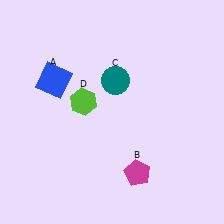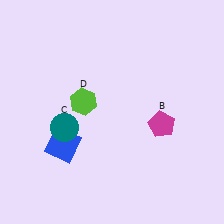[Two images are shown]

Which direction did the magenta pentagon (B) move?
The magenta pentagon (B) moved up.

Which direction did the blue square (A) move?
The blue square (A) moved down.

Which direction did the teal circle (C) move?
The teal circle (C) moved left.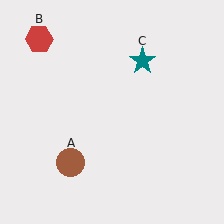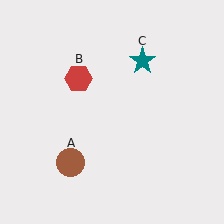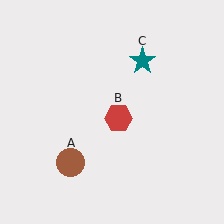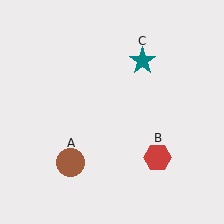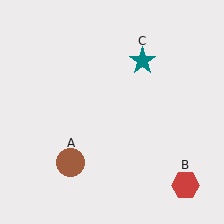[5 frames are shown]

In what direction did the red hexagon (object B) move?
The red hexagon (object B) moved down and to the right.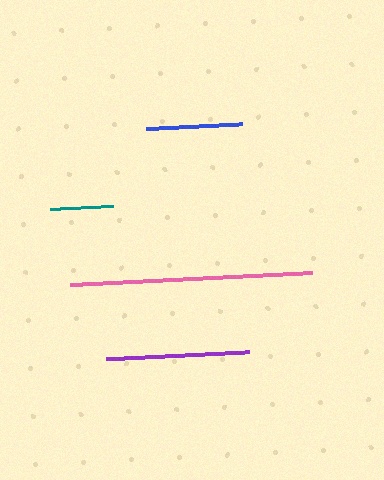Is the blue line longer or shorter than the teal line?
The blue line is longer than the teal line.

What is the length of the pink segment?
The pink segment is approximately 242 pixels long.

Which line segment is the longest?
The pink line is the longest at approximately 242 pixels.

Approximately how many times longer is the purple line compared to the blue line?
The purple line is approximately 1.5 times the length of the blue line.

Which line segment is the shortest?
The teal line is the shortest at approximately 62 pixels.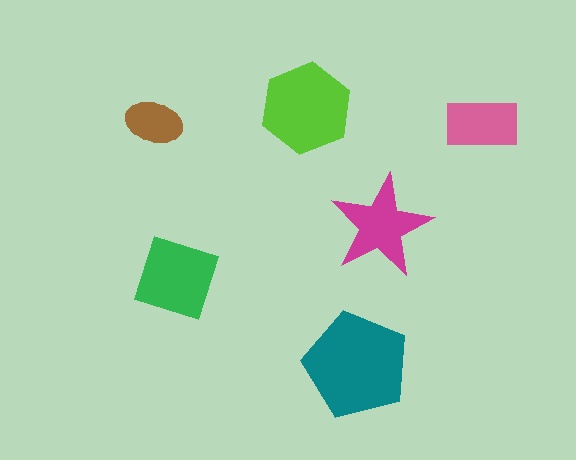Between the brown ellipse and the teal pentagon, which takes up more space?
The teal pentagon.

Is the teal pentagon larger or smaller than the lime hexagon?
Larger.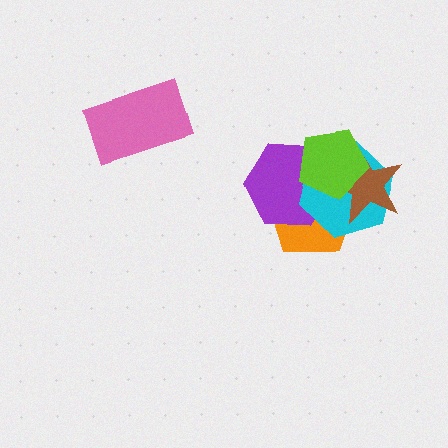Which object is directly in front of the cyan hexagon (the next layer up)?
The brown star is directly in front of the cyan hexagon.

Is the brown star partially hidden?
Yes, it is partially covered by another shape.